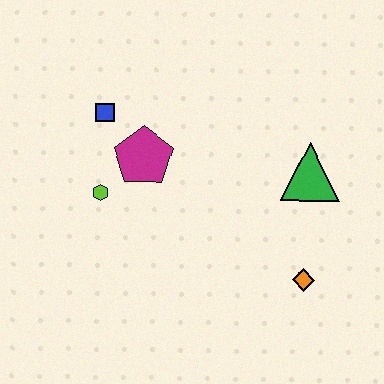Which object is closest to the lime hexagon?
The magenta pentagon is closest to the lime hexagon.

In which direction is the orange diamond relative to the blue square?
The orange diamond is to the right of the blue square.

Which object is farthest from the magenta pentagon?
The orange diamond is farthest from the magenta pentagon.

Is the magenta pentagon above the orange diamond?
Yes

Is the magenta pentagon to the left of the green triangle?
Yes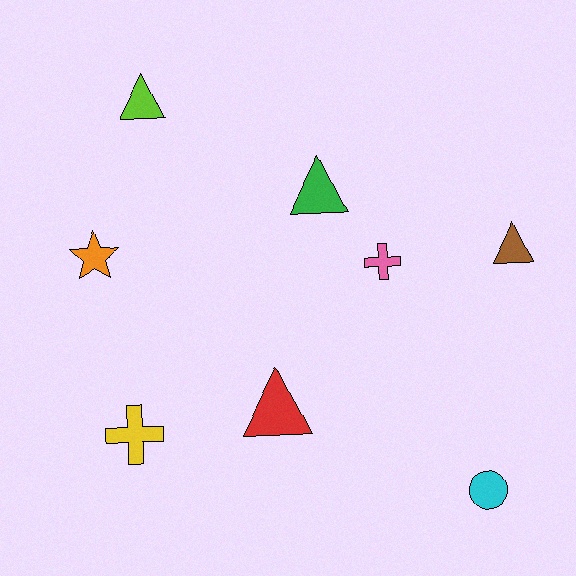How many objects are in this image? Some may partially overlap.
There are 8 objects.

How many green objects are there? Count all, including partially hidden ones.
There is 1 green object.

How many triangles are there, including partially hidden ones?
There are 4 triangles.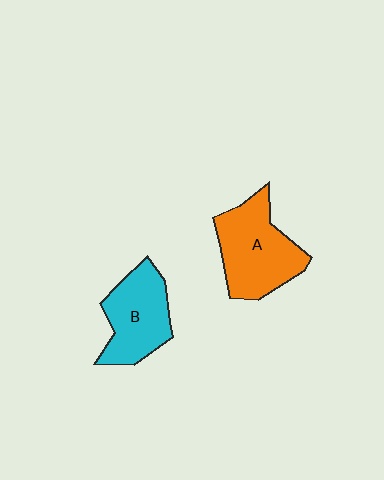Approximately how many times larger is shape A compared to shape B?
Approximately 1.2 times.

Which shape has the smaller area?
Shape B (cyan).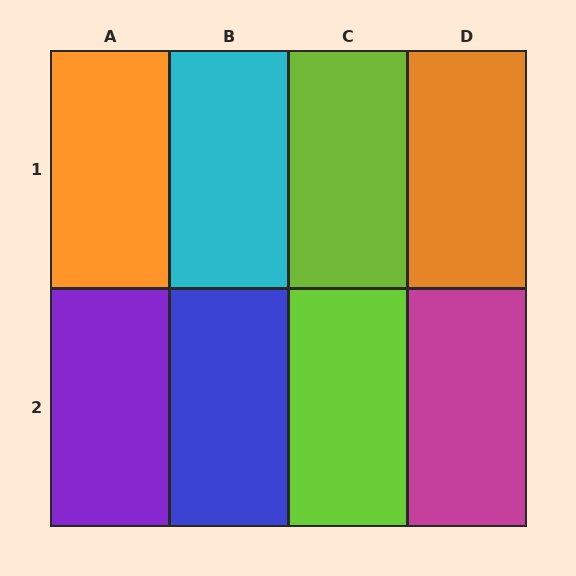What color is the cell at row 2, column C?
Lime.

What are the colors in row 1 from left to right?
Orange, cyan, lime, orange.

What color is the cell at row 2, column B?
Blue.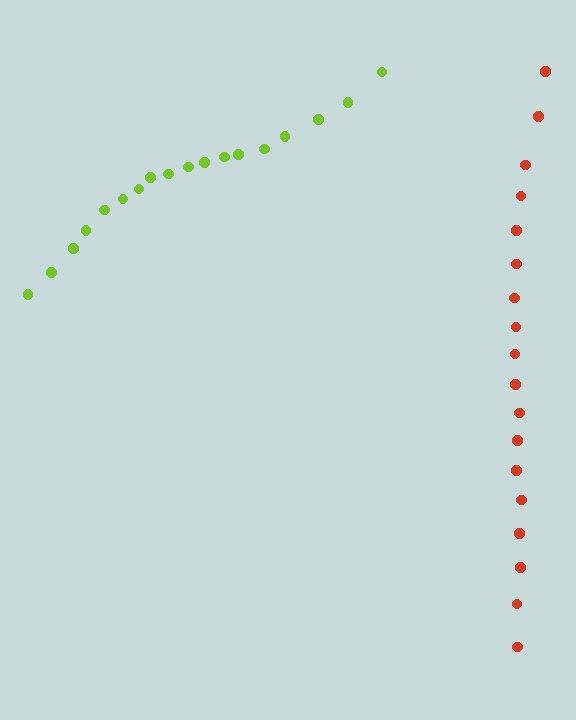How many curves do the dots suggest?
There are 2 distinct paths.